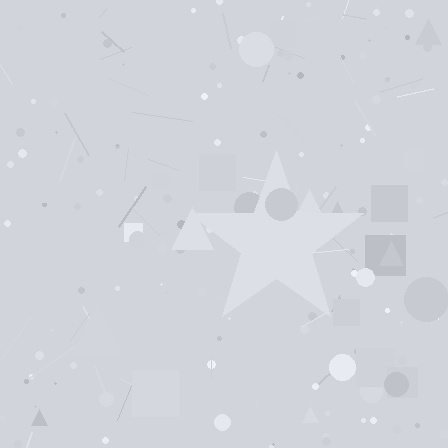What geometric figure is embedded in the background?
A star is embedded in the background.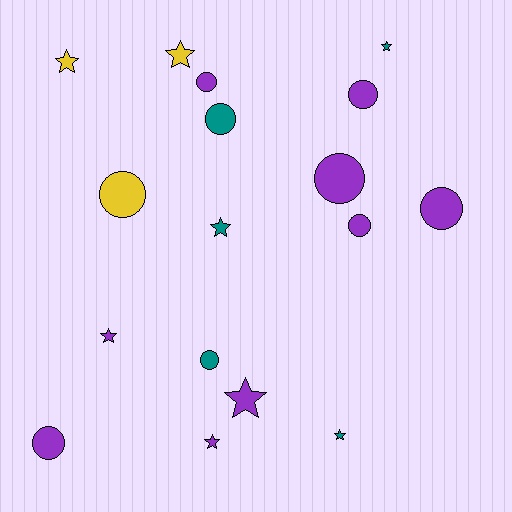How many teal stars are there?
There are 3 teal stars.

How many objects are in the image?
There are 17 objects.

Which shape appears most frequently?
Circle, with 9 objects.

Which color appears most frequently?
Purple, with 9 objects.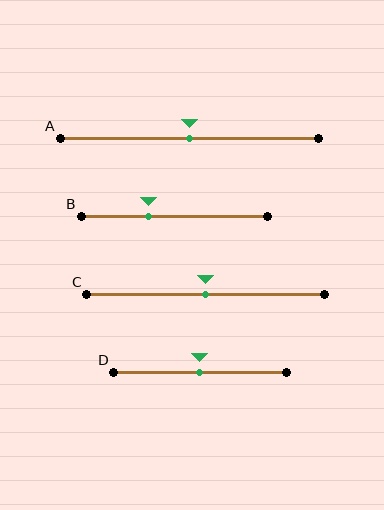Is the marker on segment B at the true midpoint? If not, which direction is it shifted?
No, the marker on segment B is shifted to the left by about 14% of the segment length.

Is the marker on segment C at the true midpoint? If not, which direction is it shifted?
Yes, the marker on segment C is at the true midpoint.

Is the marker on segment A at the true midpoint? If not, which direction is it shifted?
Yes, the marker on segment A is at the true midpoint.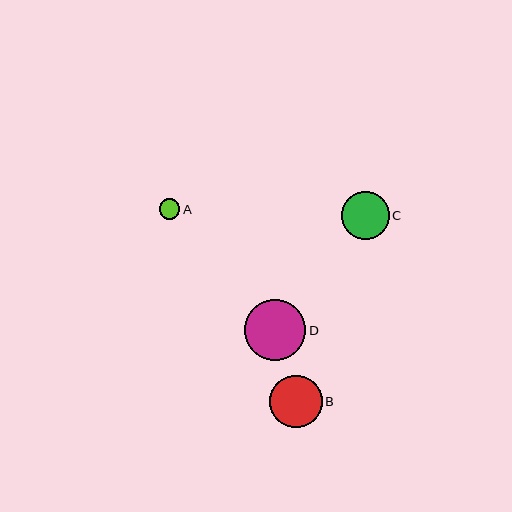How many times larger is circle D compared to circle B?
Circle D is approximately 1.2 times the size of circle B.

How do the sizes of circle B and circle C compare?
Circle B and circle C are approximately the same size.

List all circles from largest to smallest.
From largest to smallest: D, B, C, A.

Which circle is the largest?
Circle D is the largest with a size of approximately 61 pixels.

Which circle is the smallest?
Circle A is the smallest with a size of approximately 21 pixels.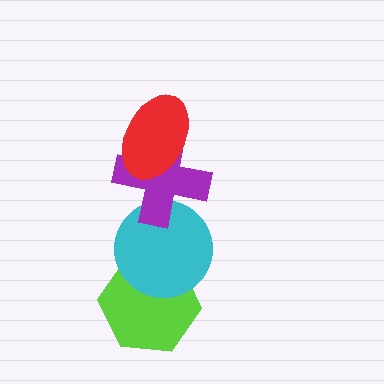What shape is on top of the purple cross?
The red ellipse is on top of the purple cross.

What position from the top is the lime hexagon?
The lime hexagon is 4th from the top.